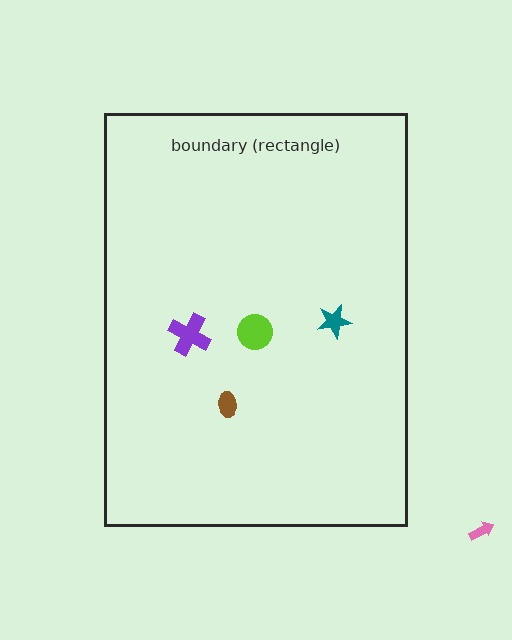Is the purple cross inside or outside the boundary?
Inside.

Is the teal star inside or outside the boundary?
Inside.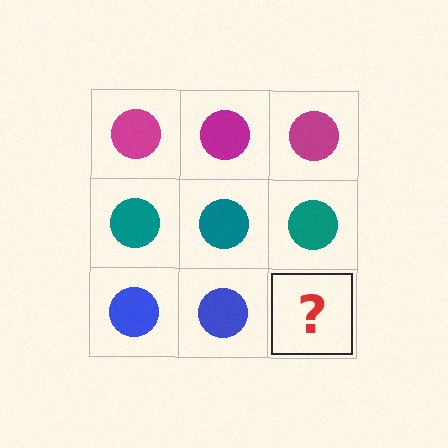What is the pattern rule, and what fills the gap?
The rule is that each row has a consistent color. The gap should be filled with a blue circle.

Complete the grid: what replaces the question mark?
The question mark should be replaced with a blue circle.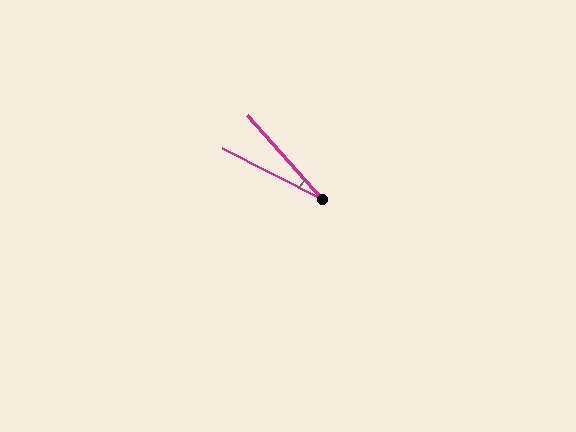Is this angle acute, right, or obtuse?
It is acute.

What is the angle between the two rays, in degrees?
Approximately 21 degrees.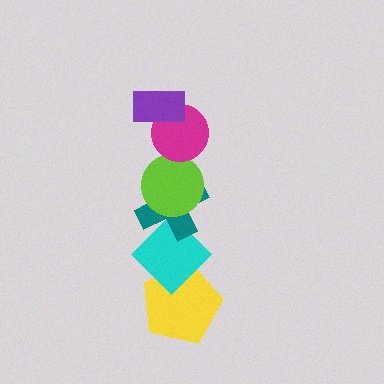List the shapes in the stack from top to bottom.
From top to bottom: the purple rectangle, the magenta circle, the lime circle, the teal cross, the cyan diamond, the yellow pentagon.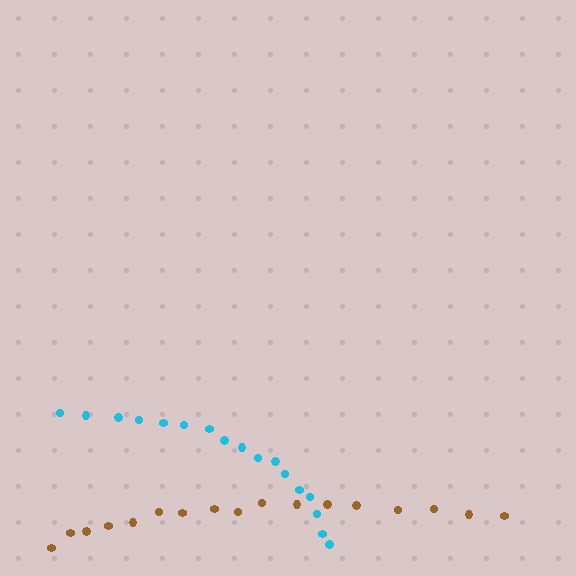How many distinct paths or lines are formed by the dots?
There are 2 distinct paths.